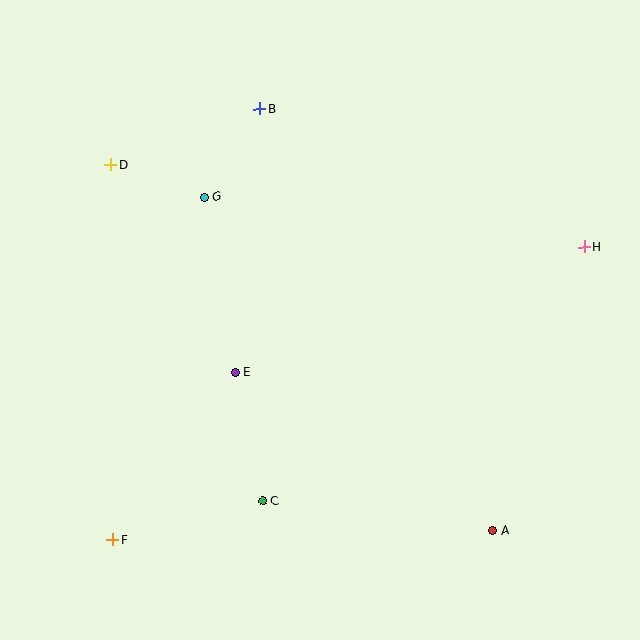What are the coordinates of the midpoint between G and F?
The midpoint between G and F is at (159, 369).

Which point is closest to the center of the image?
Point E at (235, 372) is closest to the center.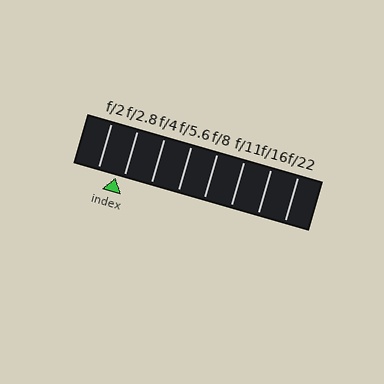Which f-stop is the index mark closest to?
The index mark is closest to f/2.8.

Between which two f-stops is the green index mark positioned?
The index mark is between f/2 and f/2.8.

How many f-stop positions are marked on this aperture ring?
There are 8 f-stop positions marked.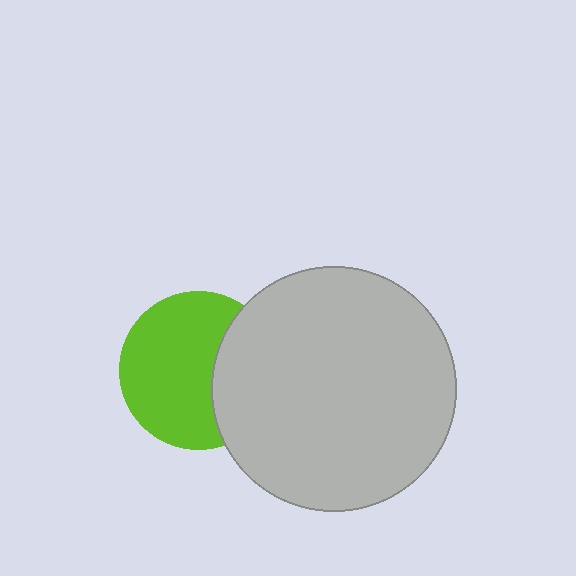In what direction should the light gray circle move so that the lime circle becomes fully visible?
The light gray circle should move right. That is the shortest direction to clear the overlap and leave the lime circle fully visible.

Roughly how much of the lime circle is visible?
Most of it is visible (roughly 67%).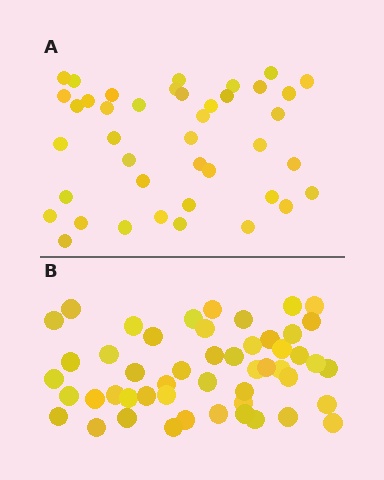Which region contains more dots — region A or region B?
Region B (the bottom region) has more dots.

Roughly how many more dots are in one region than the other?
Region B has roughly 8 or so more dots than region A.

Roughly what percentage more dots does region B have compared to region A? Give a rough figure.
About 20% more.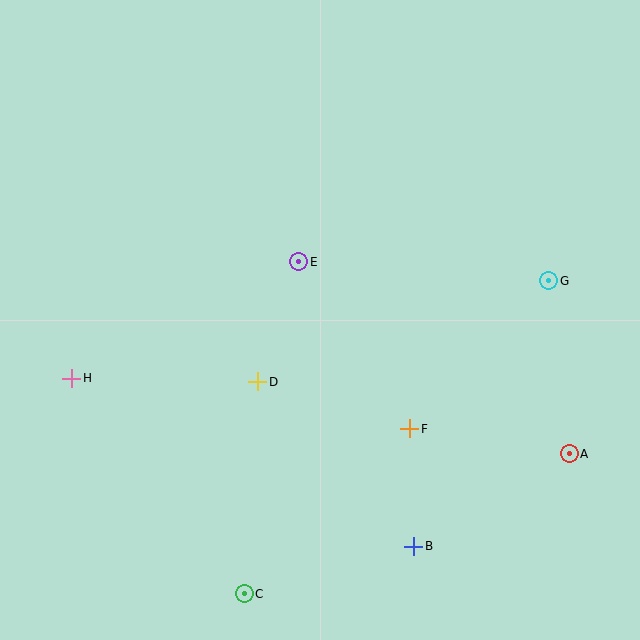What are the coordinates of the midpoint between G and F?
The midpoint between G and F is at (479, 355).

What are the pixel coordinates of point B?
Point B is at (414, 546).